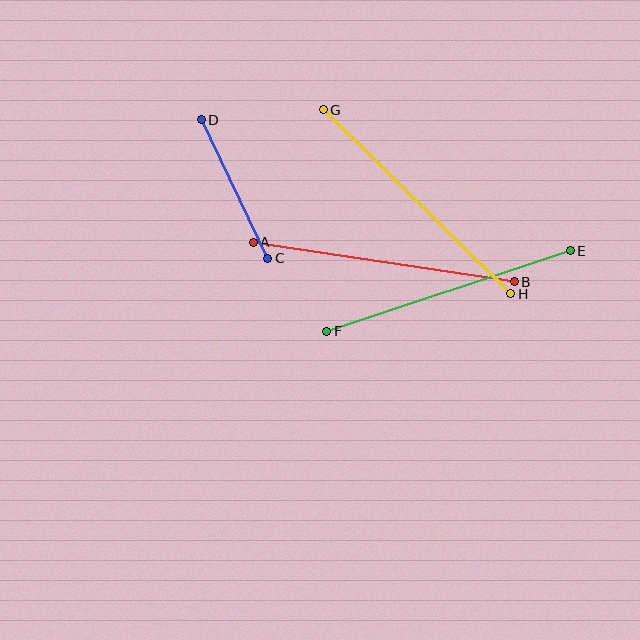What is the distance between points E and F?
The distance is approximately 257 pixels.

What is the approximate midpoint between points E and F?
The midpoint is at approximately (448, 291) pixels.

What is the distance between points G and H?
The distance is approximately 263 pixels.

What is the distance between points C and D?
The distance is approximately 153 pixels.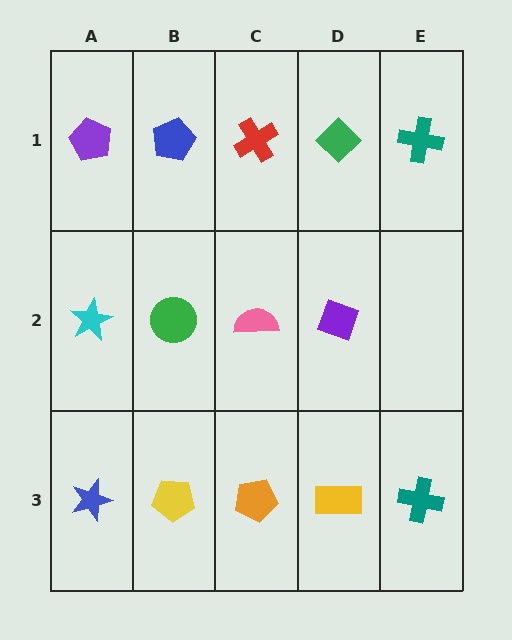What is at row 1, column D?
A green diamond.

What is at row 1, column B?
A blue pentagon.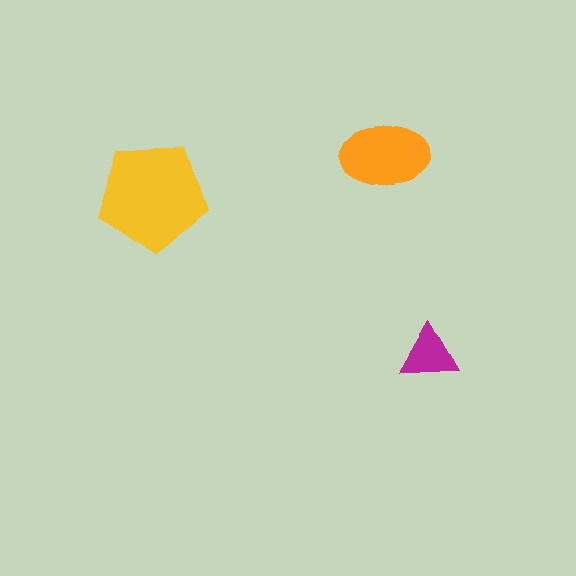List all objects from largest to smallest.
The yellow pentagon, the orange ellipse, the magenta triangle.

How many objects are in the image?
There are 3 objects in the image.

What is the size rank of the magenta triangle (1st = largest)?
3rd.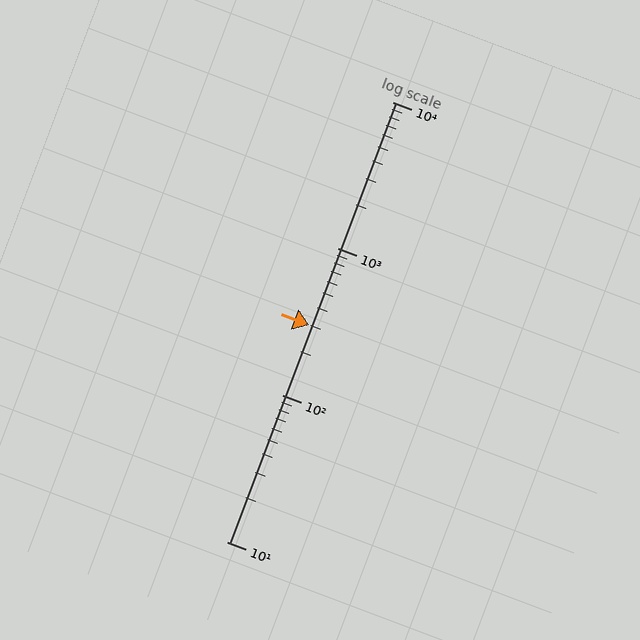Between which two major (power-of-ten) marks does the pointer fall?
The pointer is between 100 and 1000.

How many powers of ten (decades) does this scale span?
The scale spans 3 decades, from 10 to 10000.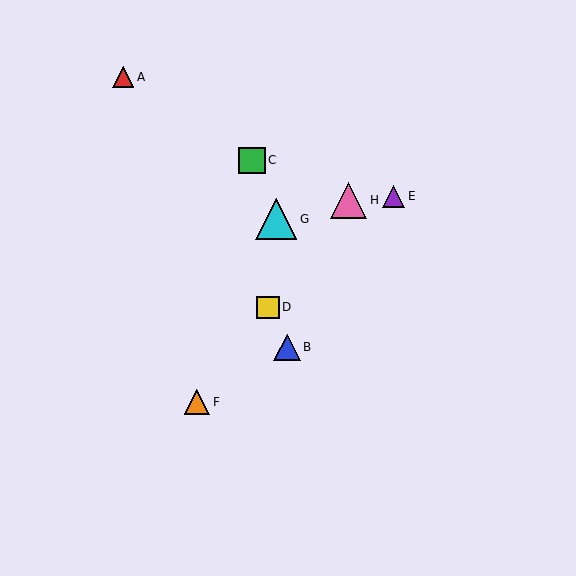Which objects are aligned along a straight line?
Objects D, F, H are aligned along a straight line.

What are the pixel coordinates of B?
Object B is at (287, 347).